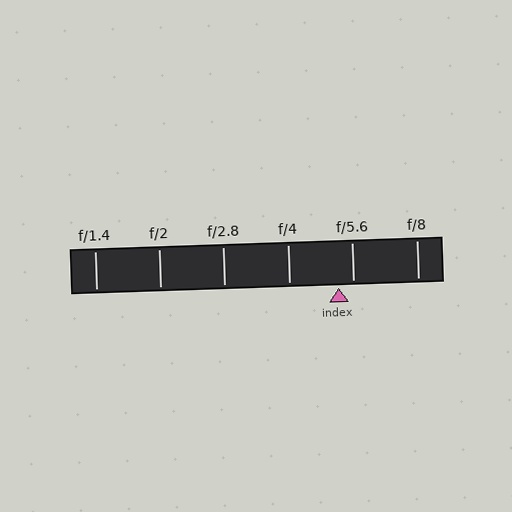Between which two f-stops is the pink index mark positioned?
The index mark is between f/4 and f/5.6.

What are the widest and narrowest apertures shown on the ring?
The widest aperture shown is f/1.4 and the narrowest is f/8.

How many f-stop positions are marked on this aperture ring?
There are 6 f-stop positions marked.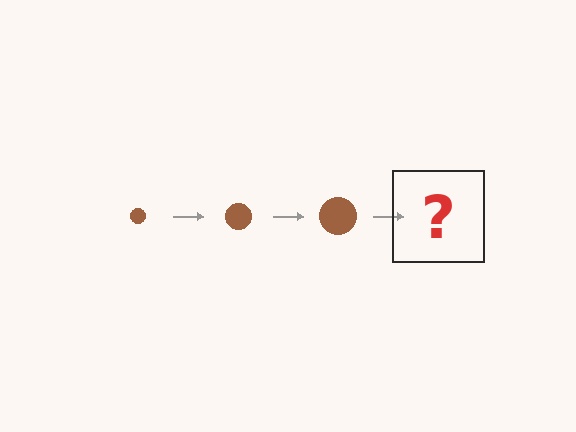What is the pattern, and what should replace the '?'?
The pattern is that the circle gets progressively larger each step. The '?' should be a brown circle, larger than the previous one.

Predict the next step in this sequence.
The next step is a brown circle, larger than the previous one.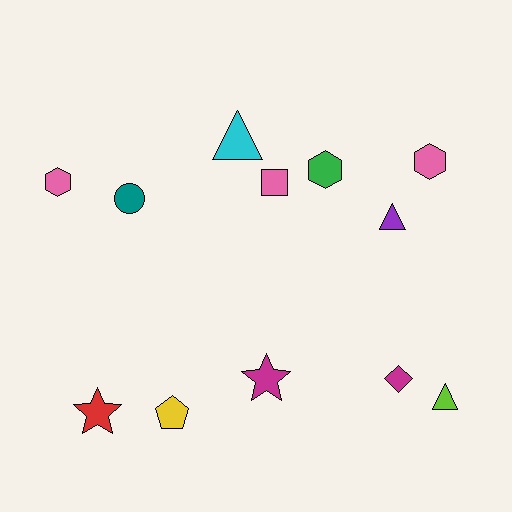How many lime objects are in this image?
There is 1 lime object.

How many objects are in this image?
There are 12 objects.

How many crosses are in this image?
There are no crosses.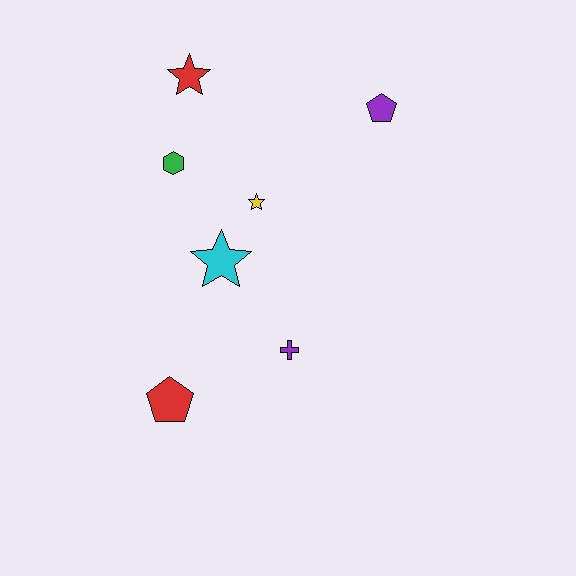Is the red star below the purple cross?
No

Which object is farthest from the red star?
The red pentagon is farthest from the red star.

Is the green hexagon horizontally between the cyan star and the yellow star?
No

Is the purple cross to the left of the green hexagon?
No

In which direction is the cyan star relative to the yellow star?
The cyan star is below the yellow star.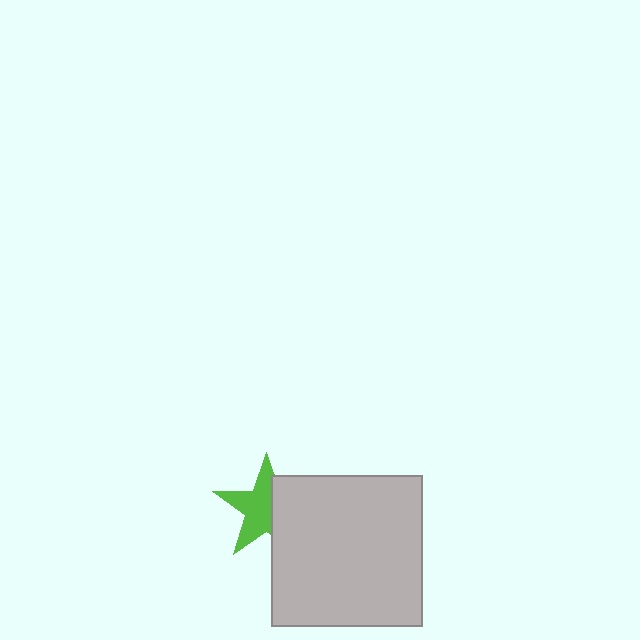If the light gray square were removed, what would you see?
You would see the complete lime star.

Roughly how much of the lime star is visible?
About half of it is visible (roughly 60%).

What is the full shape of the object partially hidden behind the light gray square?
The partially hidden object is a lime star.